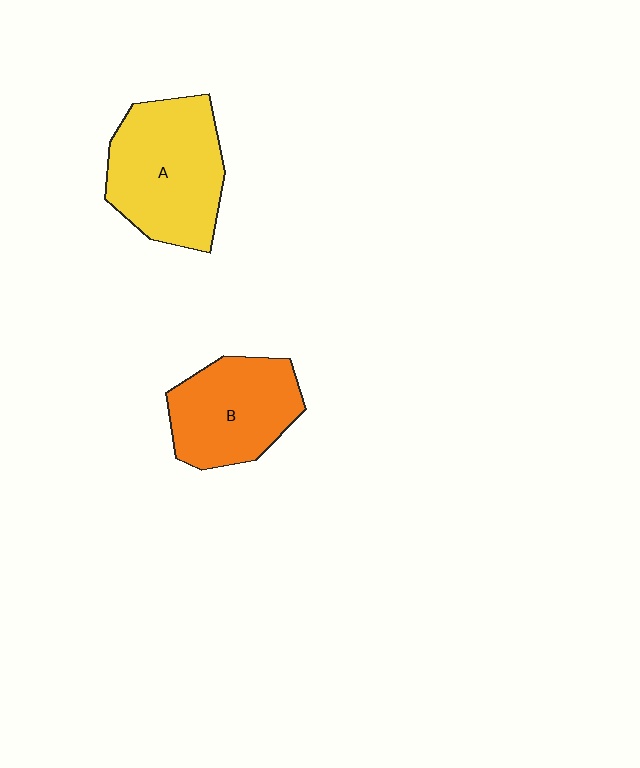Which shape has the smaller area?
Shape B (orange).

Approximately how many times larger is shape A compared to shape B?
Approximately 1.2 times.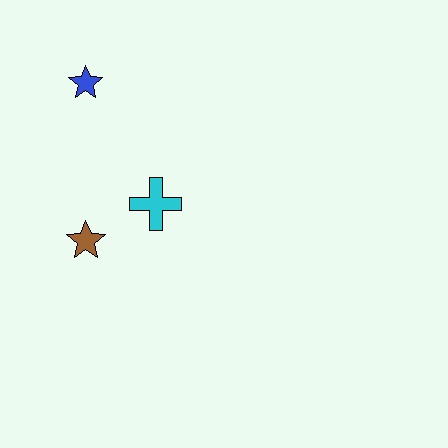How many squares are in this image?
There are no squares.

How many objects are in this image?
There are 3 objects.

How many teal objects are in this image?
There are no teal objects.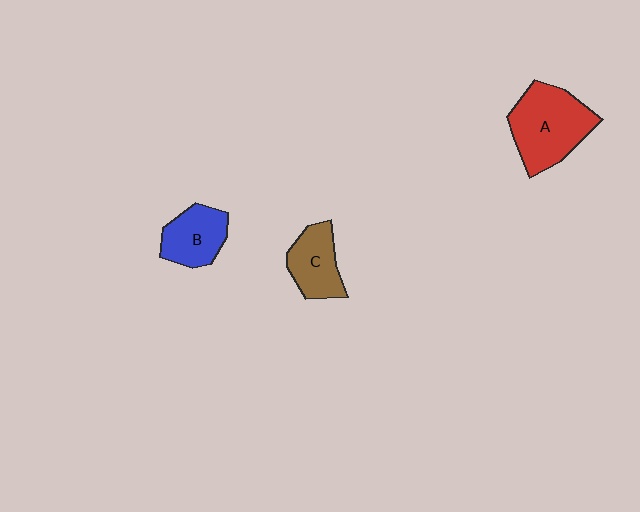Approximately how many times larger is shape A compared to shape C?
Approximately 1.7 times.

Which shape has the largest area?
Shape A (red).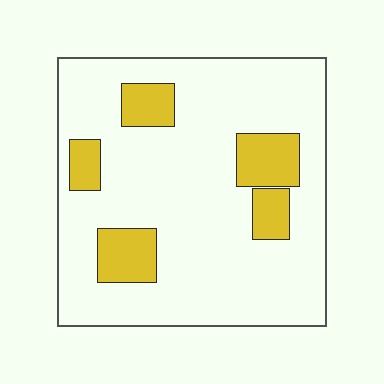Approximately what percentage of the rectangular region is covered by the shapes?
Approximately 20%.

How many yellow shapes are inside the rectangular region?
5.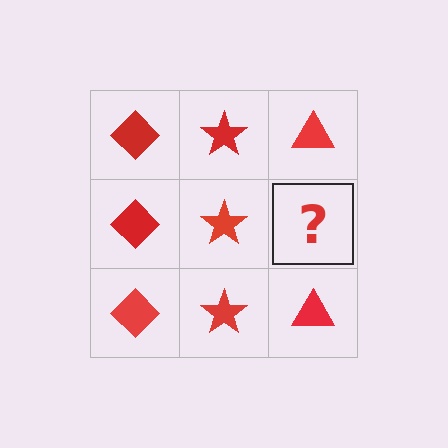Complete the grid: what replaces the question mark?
The question mark should be replaced with a red triangle.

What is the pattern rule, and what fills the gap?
The rule is that each column has a consistent shape. The gap should be filled with a red triangle.